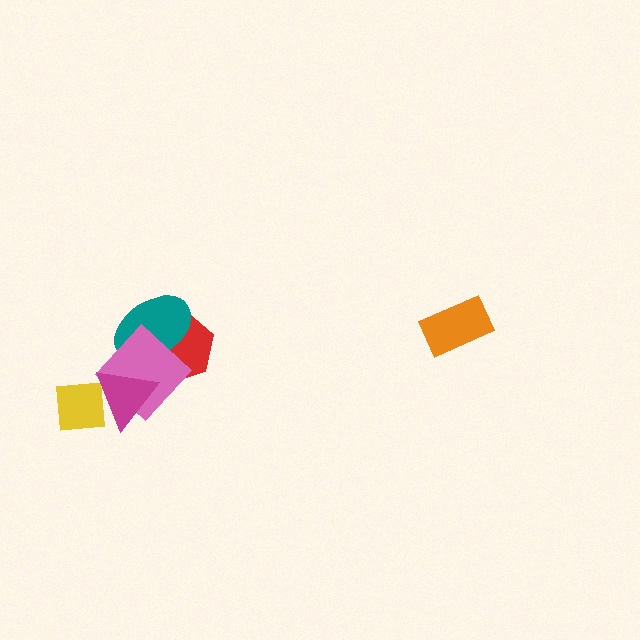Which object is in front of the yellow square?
The magenta triangle is in front of the yellow square.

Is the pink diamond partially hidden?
Yes, it is partially covered by another shape.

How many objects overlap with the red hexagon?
2 objects overlap with the red hexagon.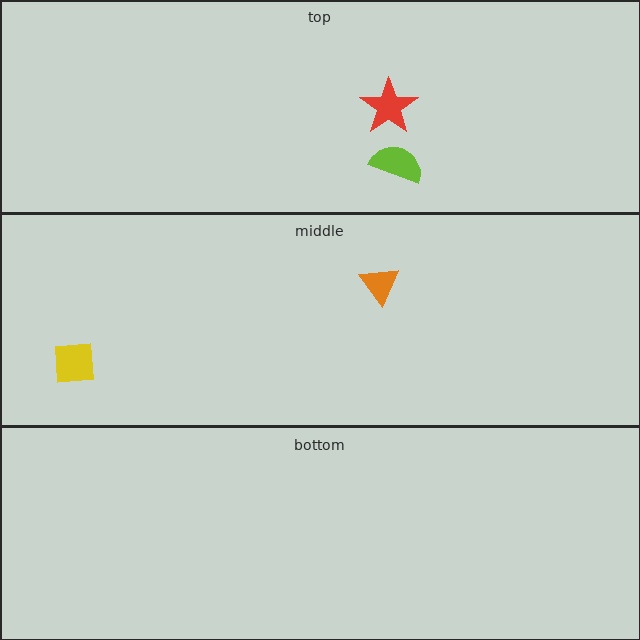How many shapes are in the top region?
2.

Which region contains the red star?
The top region.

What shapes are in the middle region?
The yellow square, the orange triangle.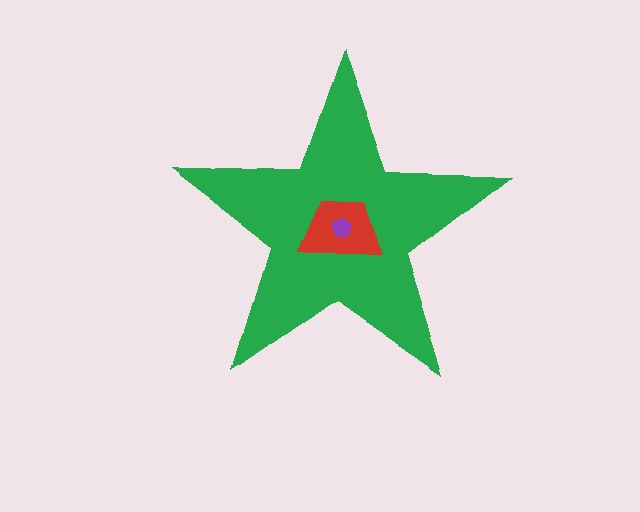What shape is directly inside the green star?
The red trapezoid.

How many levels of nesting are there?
3.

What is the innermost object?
The purple pentagon.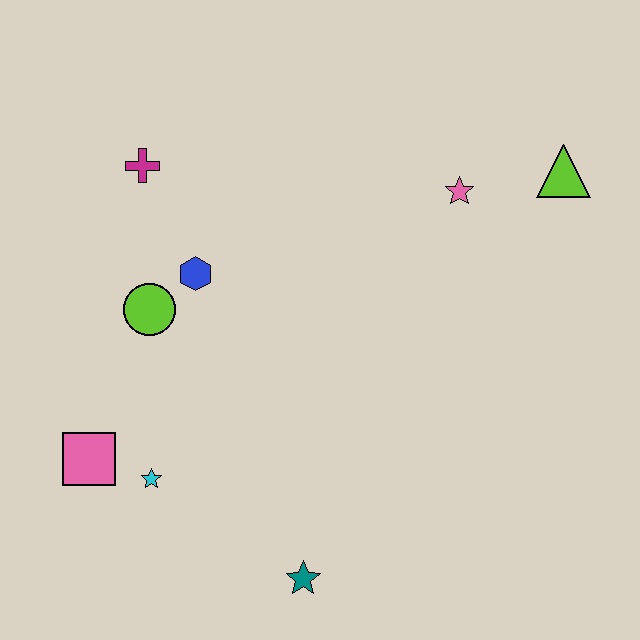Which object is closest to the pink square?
The cyan star is closest to the pink square.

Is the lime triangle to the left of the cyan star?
No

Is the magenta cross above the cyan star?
Yes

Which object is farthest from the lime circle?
The lime triangle is farthest from the lime circle.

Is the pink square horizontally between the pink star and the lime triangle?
No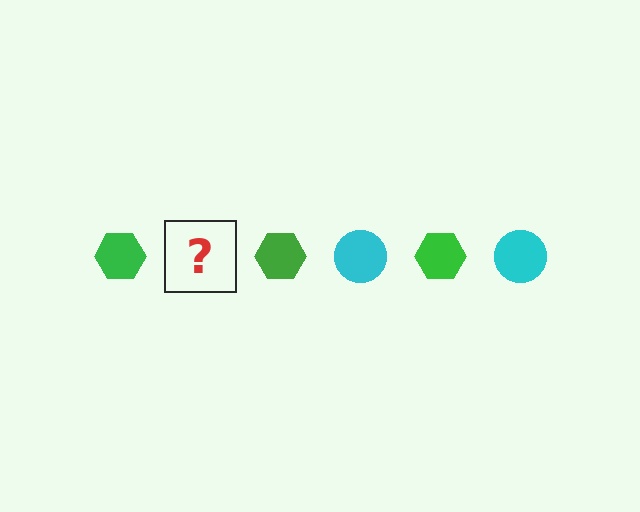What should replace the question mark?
The question mark should be replaced with a cyan circle.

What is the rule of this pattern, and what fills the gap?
The rule is that the pattern alternates between green hexagon and cyan circle. The gap should be filled with a cyan circle.